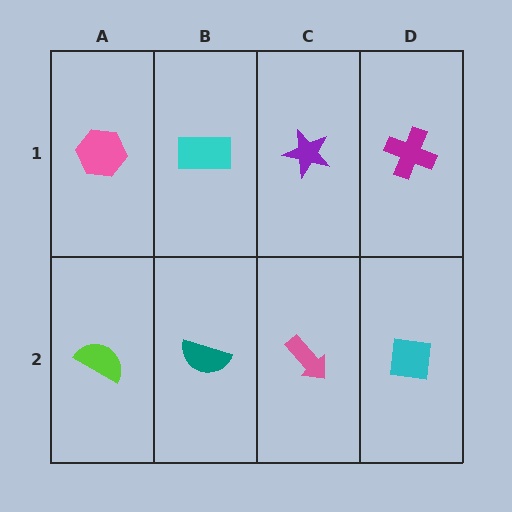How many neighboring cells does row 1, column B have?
3.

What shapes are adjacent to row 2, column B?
A cyan rectangle (row 1, column B), a lime semicircle (row 2, column A), a pink arrow (row 2, column C).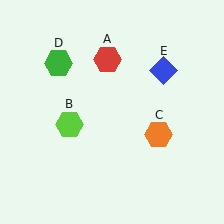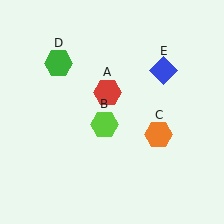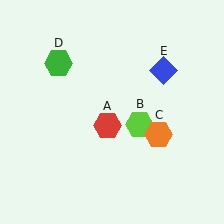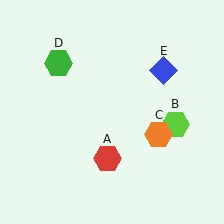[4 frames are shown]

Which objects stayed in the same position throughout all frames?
Orange hexagon (object C) and green hexagon (object D) and blue diamond (object E) remained stationary.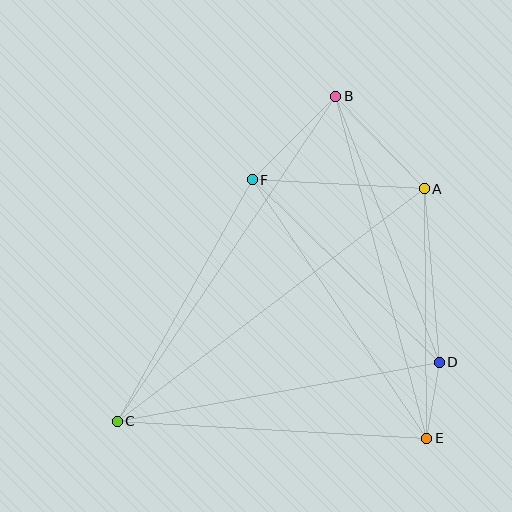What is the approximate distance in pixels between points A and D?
The distance between A and D is approximately 174 pixels.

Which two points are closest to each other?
Points D and E are closest to each other.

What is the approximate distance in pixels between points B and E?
The distance between B and E is approximately 354 pixels.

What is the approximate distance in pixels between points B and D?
The distance between B and D is approximately 285 pixels.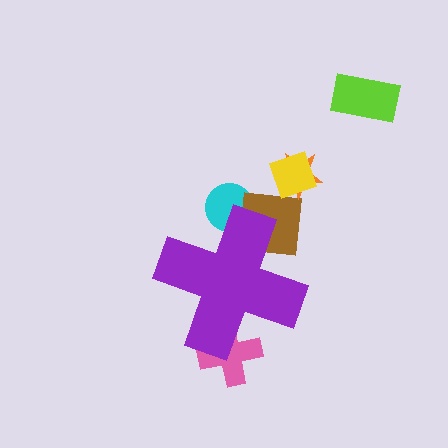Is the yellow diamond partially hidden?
No, the yellow diamond is fully visible.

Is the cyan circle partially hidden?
Yes, the cyan circle is partially hidden behind the purple cross.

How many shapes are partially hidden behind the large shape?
3 shapes are partially hidden.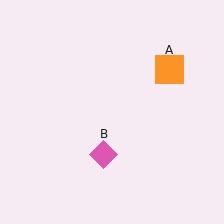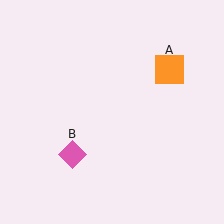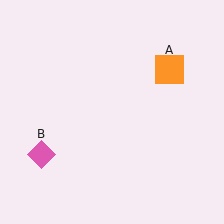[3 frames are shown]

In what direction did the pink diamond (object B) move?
The pink diamond (object B) moved left.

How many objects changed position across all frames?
1 object changed position: pink diamond (object B).